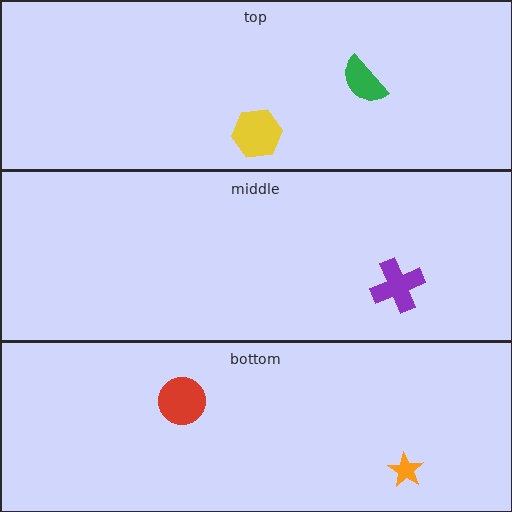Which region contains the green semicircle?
The top region.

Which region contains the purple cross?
The middle region.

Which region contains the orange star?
The bottom region.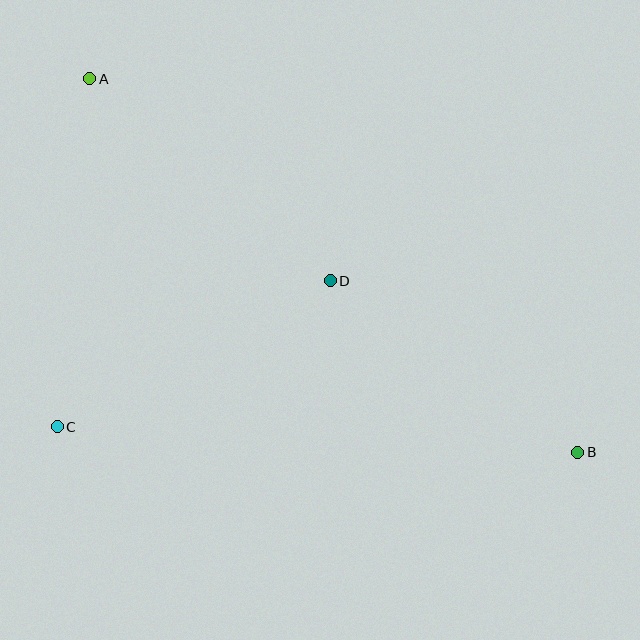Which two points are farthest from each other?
Points A and B are farthest from each other.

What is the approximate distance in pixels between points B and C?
The distance between B and C is approximately 521 pixels.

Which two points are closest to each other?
Points B and D are closest to each other.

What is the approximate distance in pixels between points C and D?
The distance between C and D is approximately 310 pixels.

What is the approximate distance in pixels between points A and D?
The distance between A and D is approximately 314 pixels.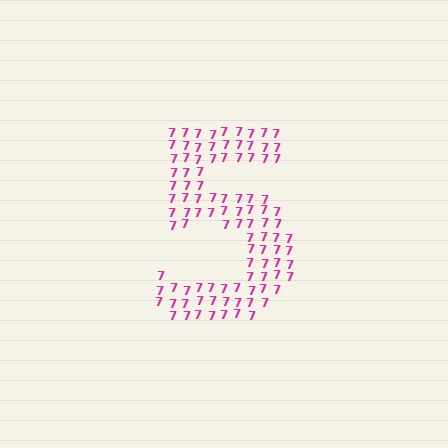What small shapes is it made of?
It is made of small digit 7's.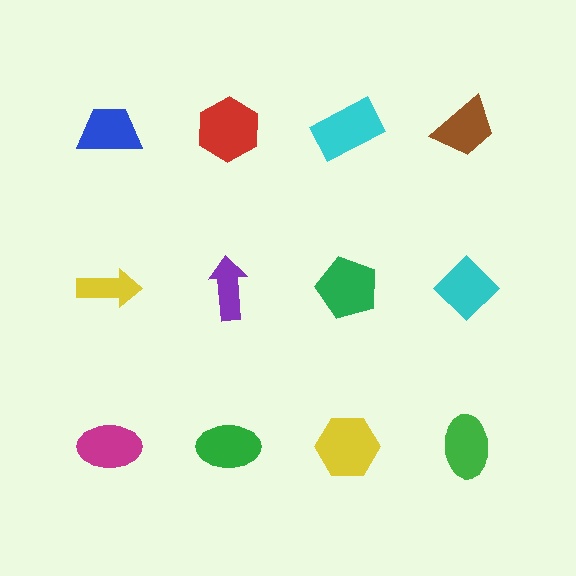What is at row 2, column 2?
A purple arrow.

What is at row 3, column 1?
A magenta ellipse.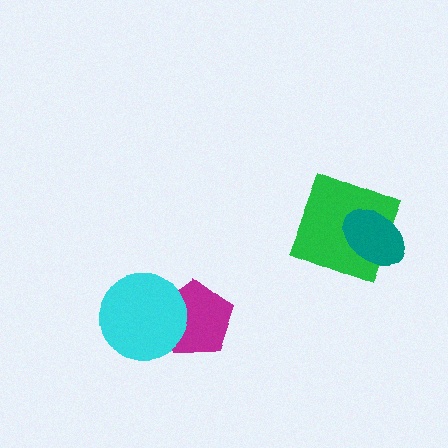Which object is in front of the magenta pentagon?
The cyan circle is in front of the magenta pentagon.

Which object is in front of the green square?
The teal ellipse is in front of the green square.